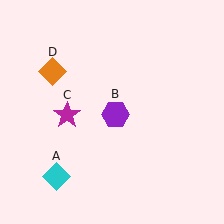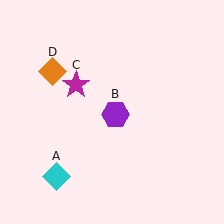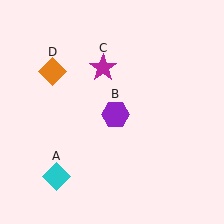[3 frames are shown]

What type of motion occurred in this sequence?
The magenta star (object C) rotated clockwise around the center of the scene.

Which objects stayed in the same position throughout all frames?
Cyan diamond (object A) and purple hexagon (object B) and orange diamond (object D) remained stationary.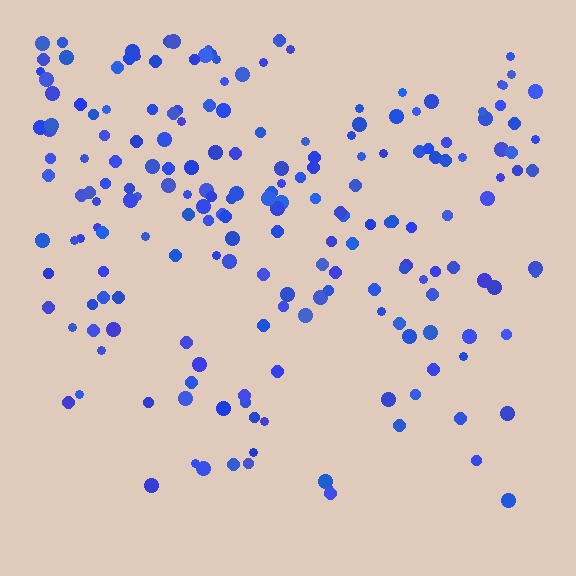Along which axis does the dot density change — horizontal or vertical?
Vertical.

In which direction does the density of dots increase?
From bottom to top, with the top side densest.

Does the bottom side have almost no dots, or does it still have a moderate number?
Still a moderate number, just noticeably fewer than the top.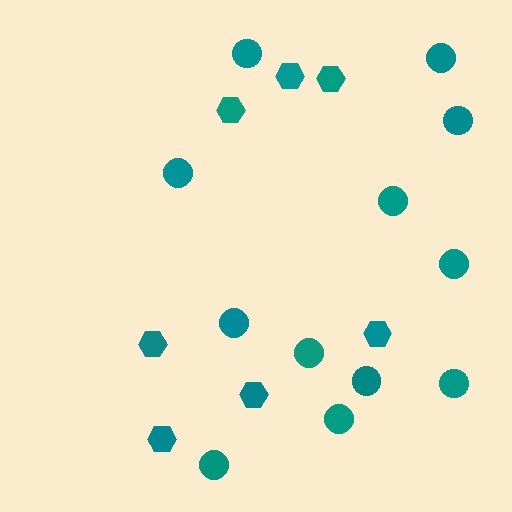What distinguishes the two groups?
There are 2 groups: one group of circles (12) and one group of hexagons (7).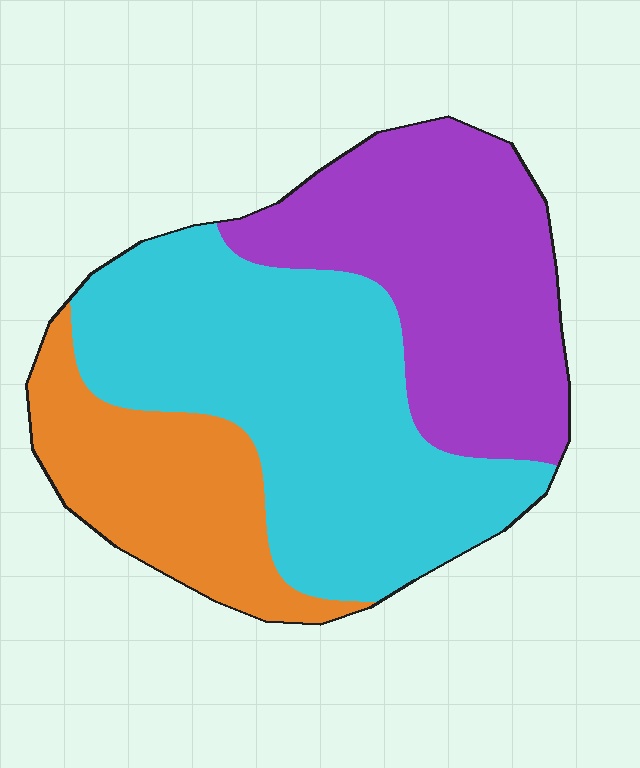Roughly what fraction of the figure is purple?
Purple takes up about one third (1/3) of the figure.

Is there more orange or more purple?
Purple.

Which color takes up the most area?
Cyan, at roughly 45%.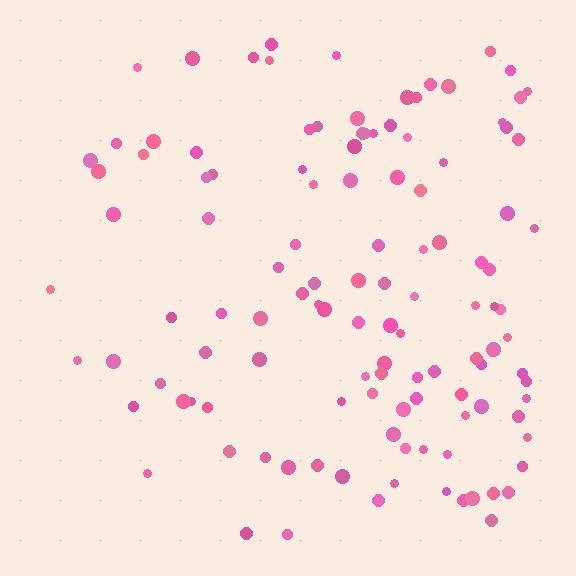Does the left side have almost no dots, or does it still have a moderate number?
Still a moderate number, just noticeably fewer than the right.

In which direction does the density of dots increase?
From left to right, with the right side densest.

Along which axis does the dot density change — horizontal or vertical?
Horizontal.